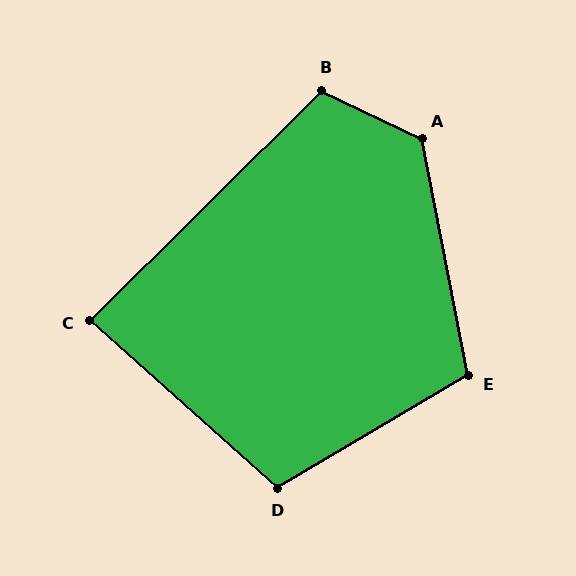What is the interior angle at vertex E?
Approximately 110 degrees (obtuse).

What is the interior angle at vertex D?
Approximately 108 degrees (obtuse).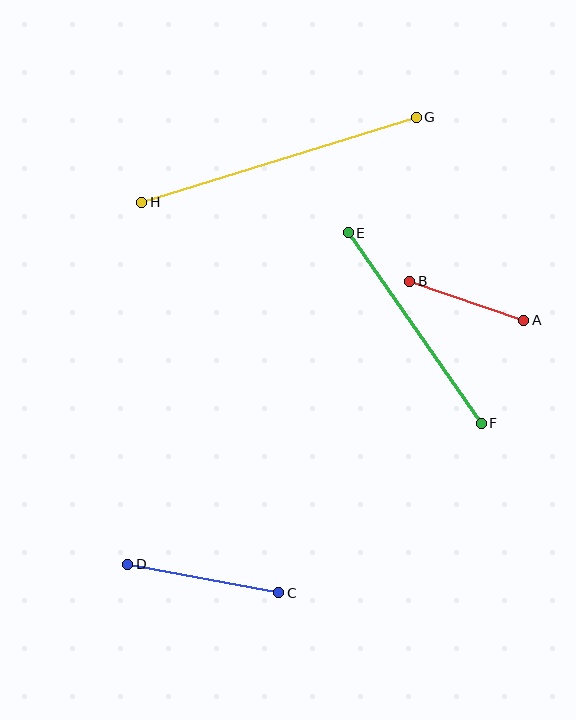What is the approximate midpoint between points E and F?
The midpoint is at approximately (415, 328) pixels.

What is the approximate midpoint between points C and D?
The midpoint is at approximately (203, 578) pixels.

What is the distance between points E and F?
The distance is approximately 232 pixels.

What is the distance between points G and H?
The distance is approximately 287 pixels.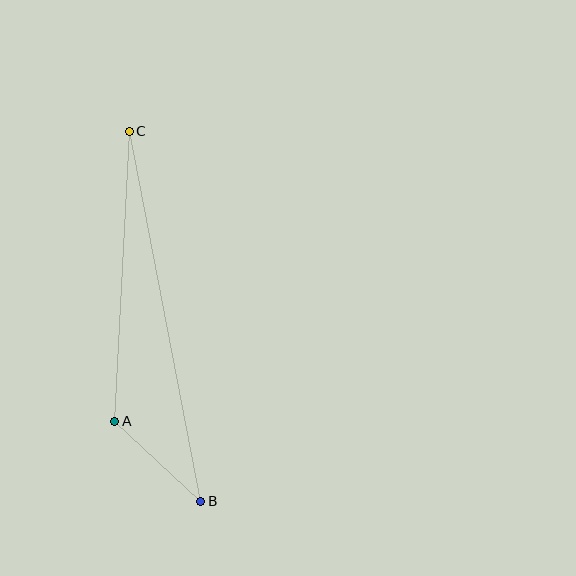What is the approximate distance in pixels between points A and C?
The distance between A and C is approximately 290 pixels.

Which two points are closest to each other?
Points A and B are closest to each other.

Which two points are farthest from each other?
Points B and C are farthest from each other.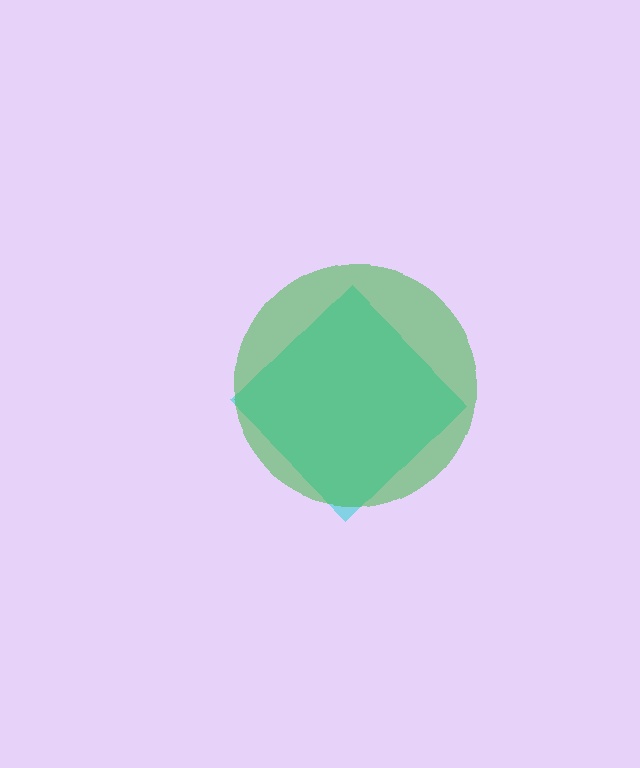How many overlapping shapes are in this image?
There are 2 overlapping shapes in the image.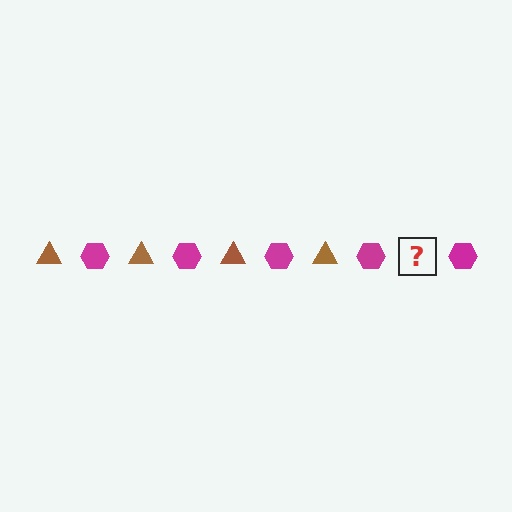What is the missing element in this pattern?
The missing element is a brown triangle.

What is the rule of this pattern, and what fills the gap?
The rule is that the pattern alternates between brown triangle and magenta hexagon. The gap should be filled with a brown triangle.